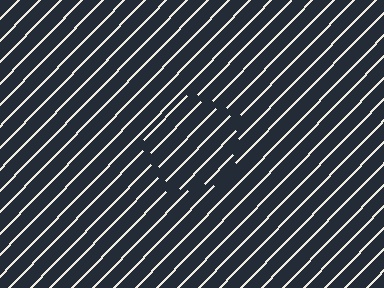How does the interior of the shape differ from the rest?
The interior of the shape contains the same grating, shifted by half a period — the contour is defined by the phase discontinuity where line-ends from the inner and outer gratings abut.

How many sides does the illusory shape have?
5 sides — the line-ends trace a pentagon.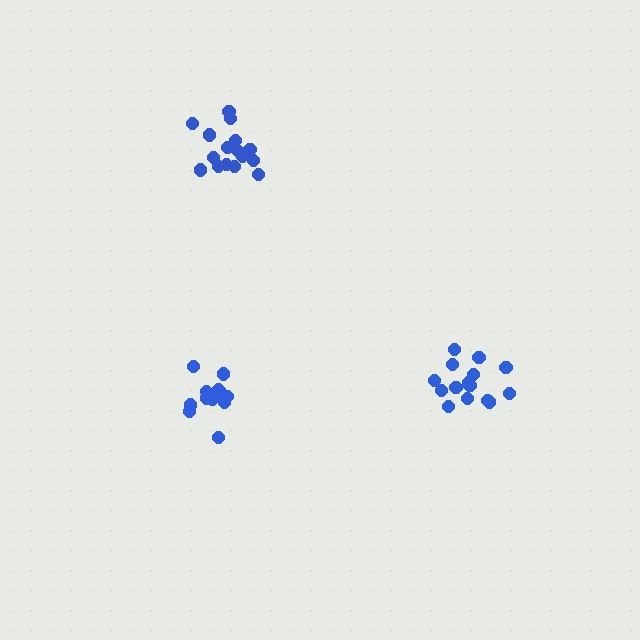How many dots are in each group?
Group 1: 15 dots, Group 2: 16 dots, Group 3: 13 dots (44 total).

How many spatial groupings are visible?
There are 3 spatial groupings.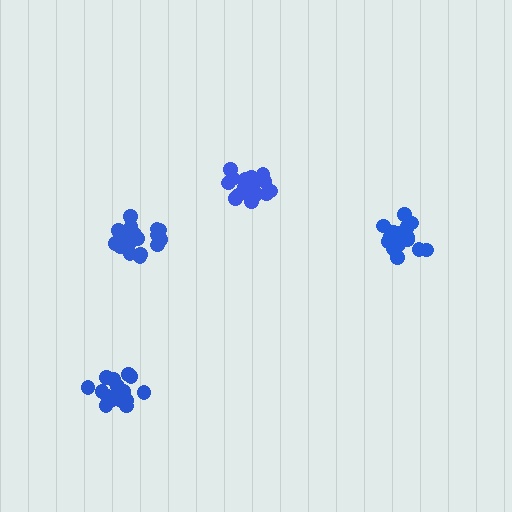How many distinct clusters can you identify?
There are 4 distinct clusters.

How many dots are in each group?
Group 1: 17 dots, Group 2: 19 dots, Group 3: 17 dots, Group 4: 20 dots (73 total).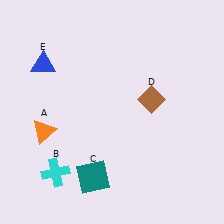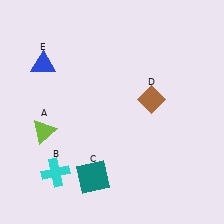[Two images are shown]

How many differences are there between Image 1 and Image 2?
There is 1 difference between the two images.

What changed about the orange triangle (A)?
In Image 1, A is orange. In Image 2, it changed to lime.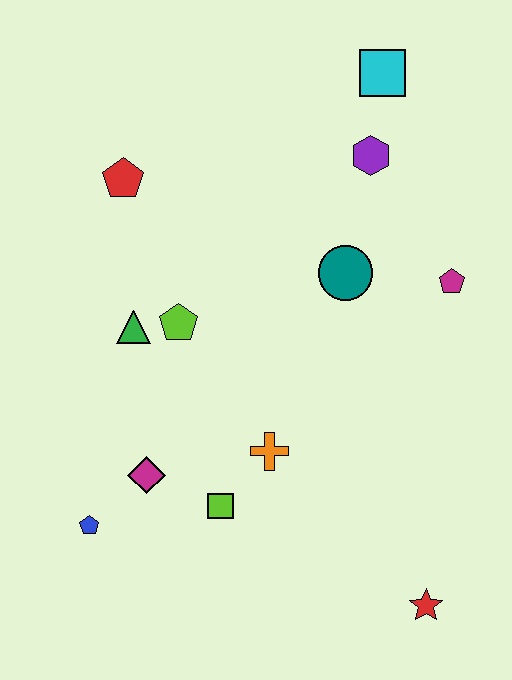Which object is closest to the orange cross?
The lime square is closest to the orange cross.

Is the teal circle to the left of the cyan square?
Yes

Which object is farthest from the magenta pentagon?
The blue pentagon is farthest from the magenta pentagon.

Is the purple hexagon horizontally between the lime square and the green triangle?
No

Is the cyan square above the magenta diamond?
Yes